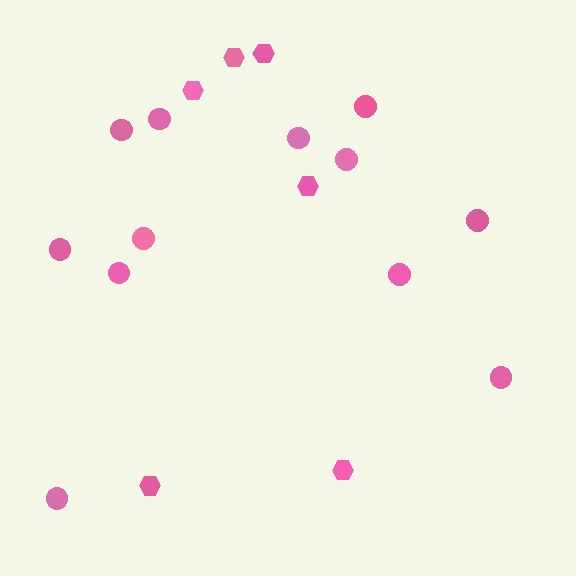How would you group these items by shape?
There are 2 groups: one group of circles (12) and one group of hexagons (6).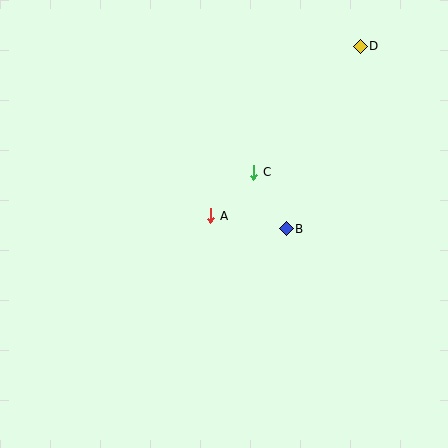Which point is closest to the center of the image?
Point A at (211, 216) is closest to the center.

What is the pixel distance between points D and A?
The distance between D and A is 226 pixels.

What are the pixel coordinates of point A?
Point A is at (211, 216).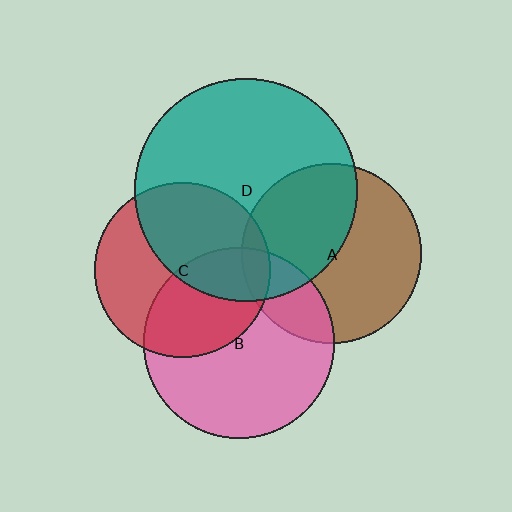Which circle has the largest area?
Circle D (teal).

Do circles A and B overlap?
Yes.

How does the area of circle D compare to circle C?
Approximately 1.6 times.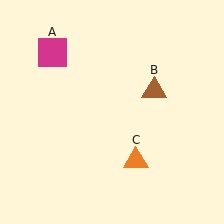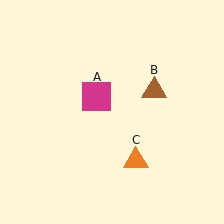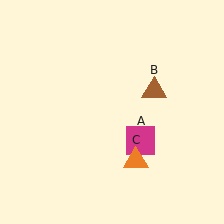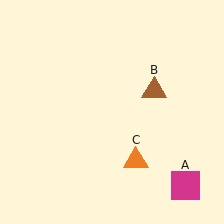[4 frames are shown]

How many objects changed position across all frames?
1 object changed position: magenta square (object A).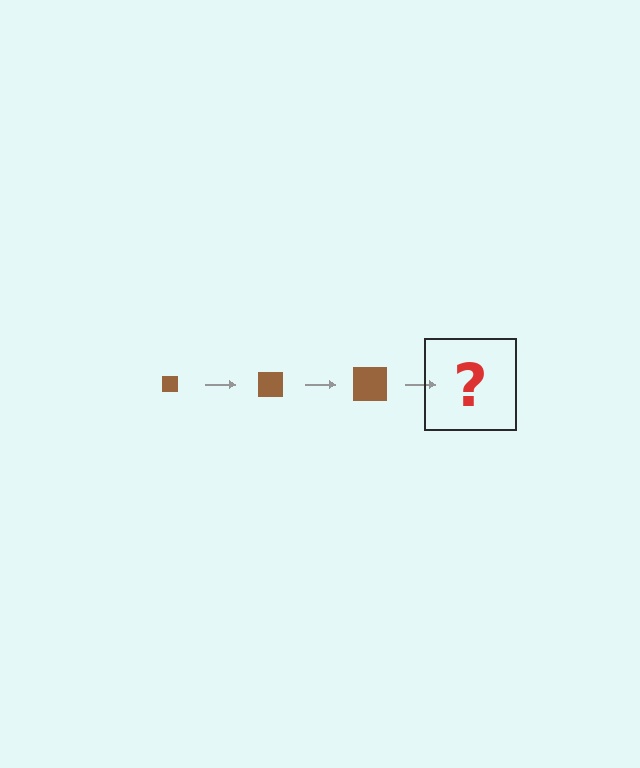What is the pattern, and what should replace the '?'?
The pattern is that the square gets progressively larger each step. The '?' should be a brown square, larger than the previous one.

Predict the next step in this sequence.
The next step is a brown square, larger than the previous one.